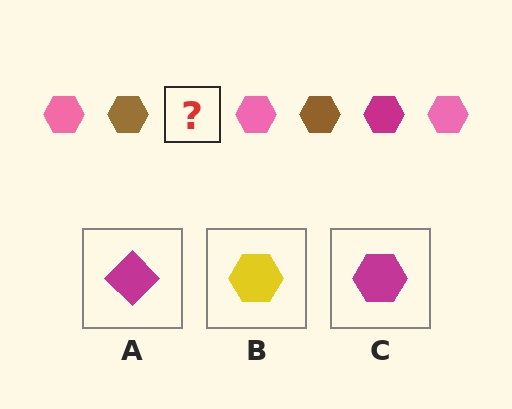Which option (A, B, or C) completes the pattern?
C.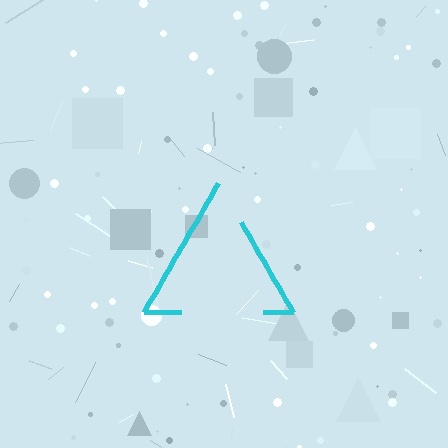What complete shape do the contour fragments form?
The contour fragments form a triangle.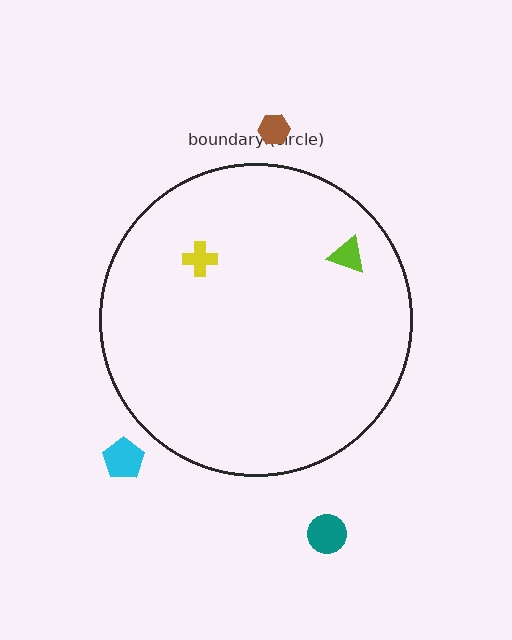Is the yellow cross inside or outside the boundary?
Inside.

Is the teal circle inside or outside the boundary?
Outside.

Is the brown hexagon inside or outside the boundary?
Outside.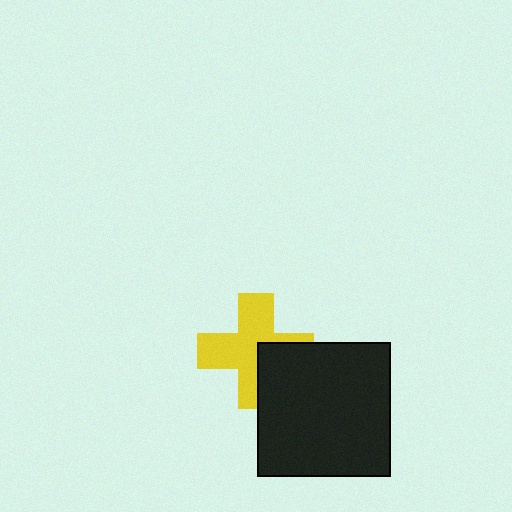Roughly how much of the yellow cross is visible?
Most of it is visible (roughly 69%).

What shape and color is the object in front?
The object in front is a black square.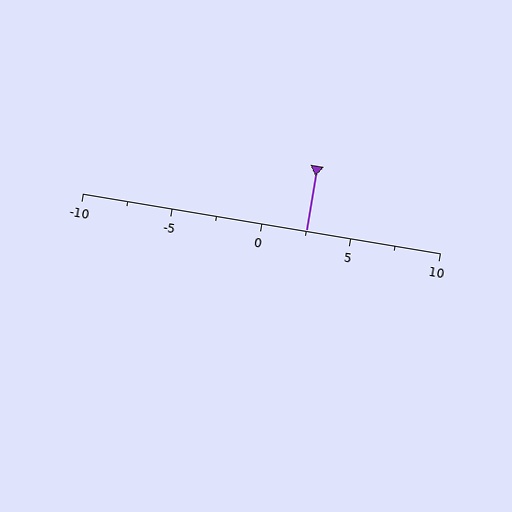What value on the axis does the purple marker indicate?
The marker indicates approximately 2.5.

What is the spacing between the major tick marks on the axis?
The major ticks are spaced 5 apart.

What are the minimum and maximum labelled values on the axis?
The axis runs from -10 to 10.